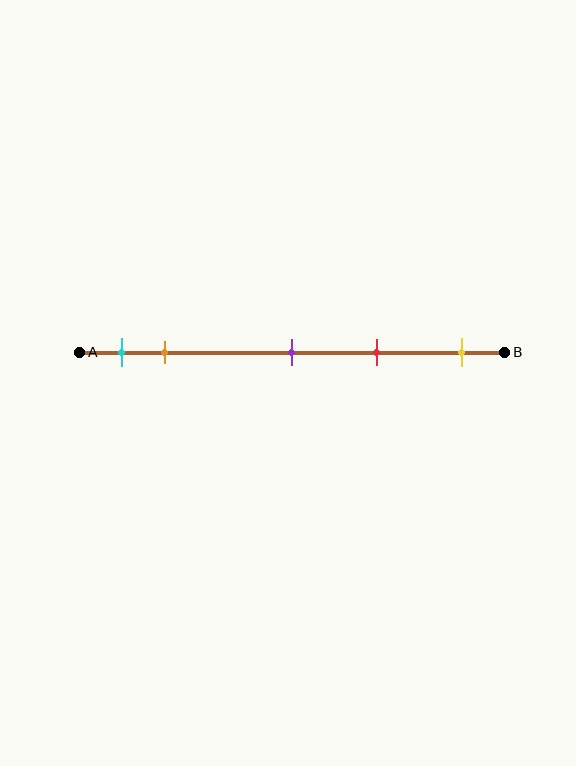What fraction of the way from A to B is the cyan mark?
The cyan mark is approximately 10% (0.1) of the way from A to B.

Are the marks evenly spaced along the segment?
No, the marks are not evenly spaced.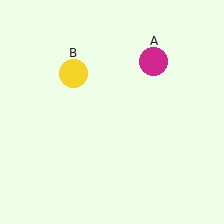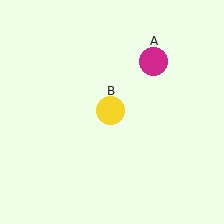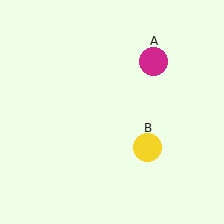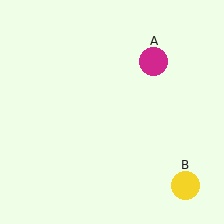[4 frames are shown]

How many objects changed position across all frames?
1 object changed position: yellow circle (object B).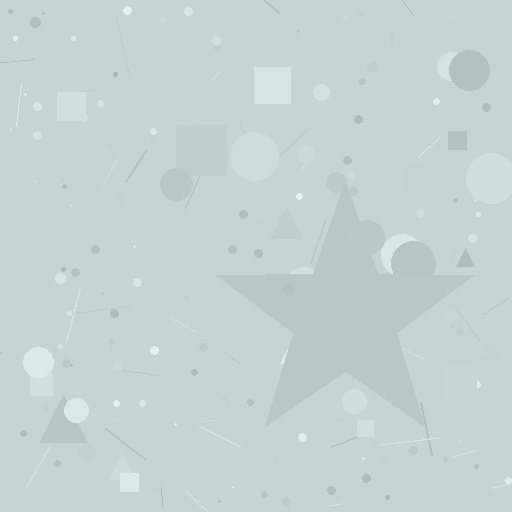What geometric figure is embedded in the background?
A star is embedded in the background.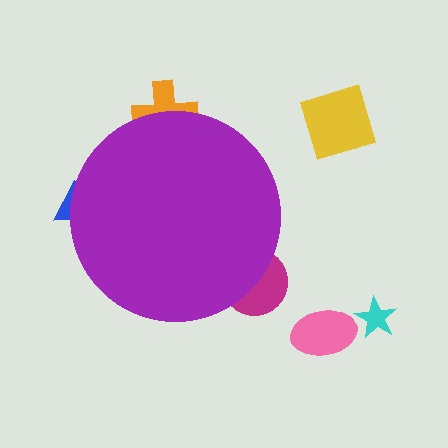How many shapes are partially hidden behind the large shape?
3 shapes are partially hidden.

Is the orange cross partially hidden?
Yes, the orange cross is partially hidden behind the purple circle.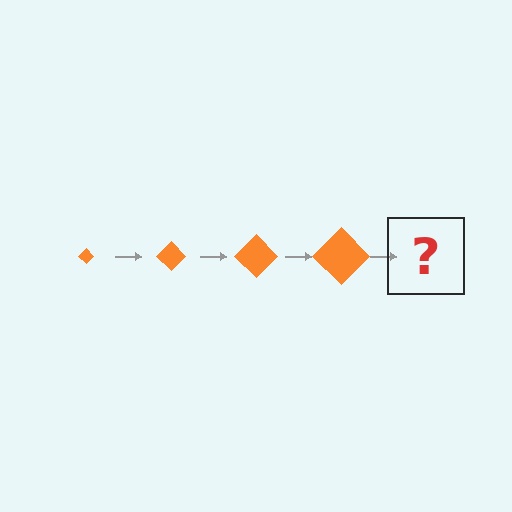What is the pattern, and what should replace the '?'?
The pattern is that the diamond gets progressively larger each step. The '?' should be an orange diamond, larger than the previous one.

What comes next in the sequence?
The next element should be an orange diamond, larger than the previous one.